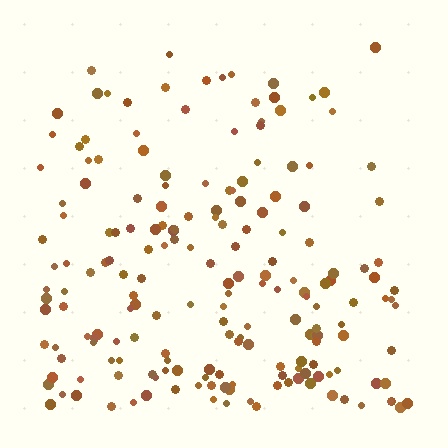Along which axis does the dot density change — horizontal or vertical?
Vertical.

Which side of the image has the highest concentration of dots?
The bottom.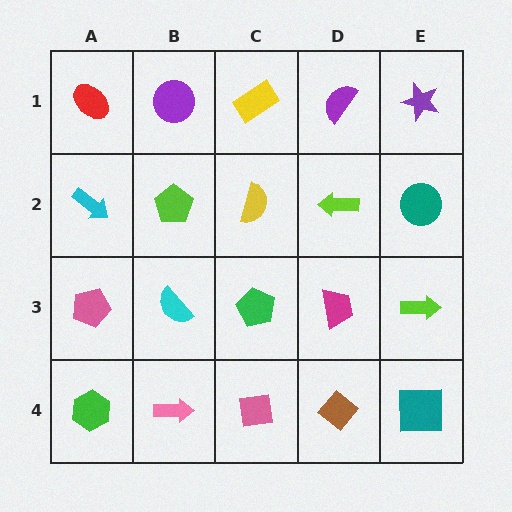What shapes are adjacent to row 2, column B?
A purple circle (row 1, column B), a cyan semicircle (row 3, column B), a cyan arrow (row 2, column A), a yellow semicircle (row 2, column C).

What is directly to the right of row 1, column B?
A yellow rectangle.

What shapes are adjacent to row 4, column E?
A lime arrow (row 3, column E), a brown diamond (row 4, column D).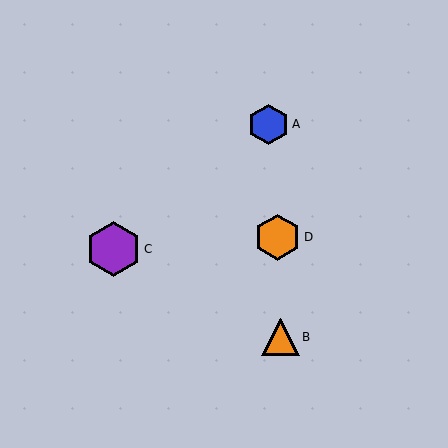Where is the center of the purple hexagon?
The center of the purple hexagon is at (114, 249).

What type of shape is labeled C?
Shape C is a purple hexagon.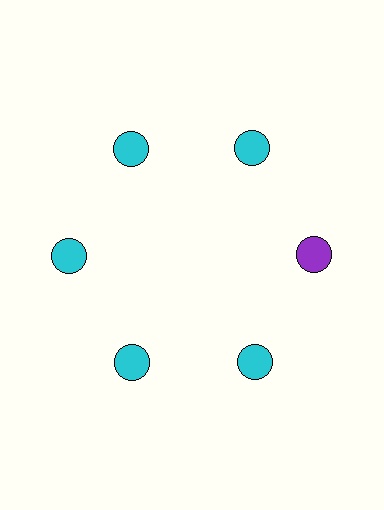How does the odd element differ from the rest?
It has a different color: purple instead of cyan.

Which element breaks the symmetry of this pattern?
The purple circle at roughly the 3 o'clock position breaks the symmetry. All other shapes are cyan circles.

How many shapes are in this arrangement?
There are 6 shapes arranged in a ring pattern.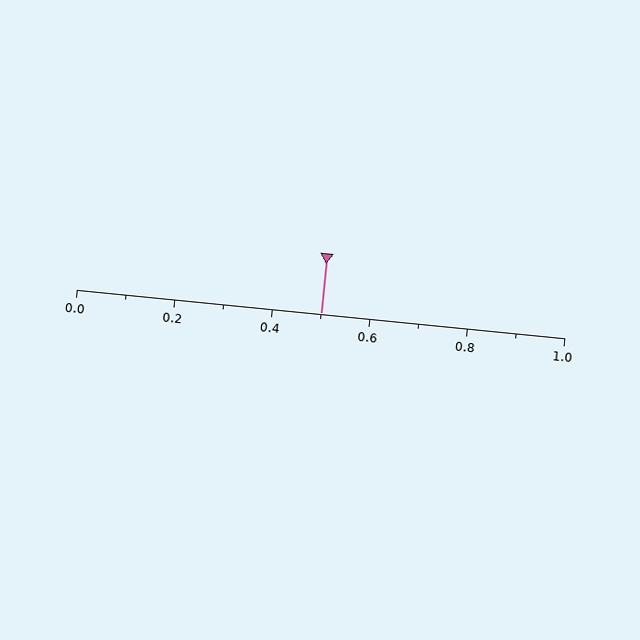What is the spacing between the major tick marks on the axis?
The major ticks are spaced 0.2 apart.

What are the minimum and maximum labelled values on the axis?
The axis runs from 0.0 to 1.0.